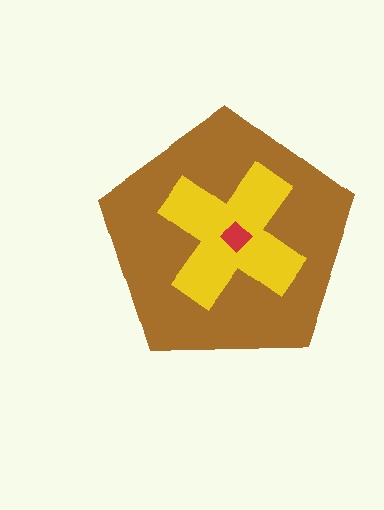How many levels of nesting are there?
3.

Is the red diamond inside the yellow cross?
Yes.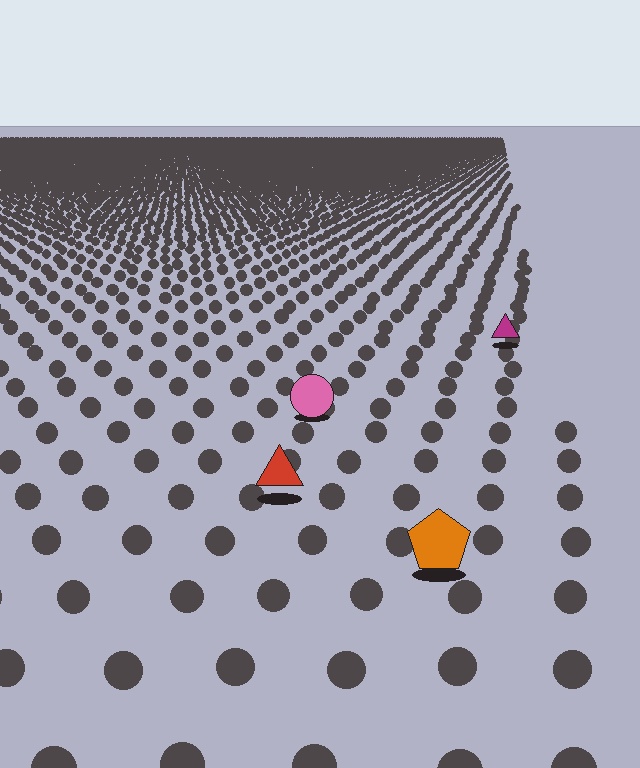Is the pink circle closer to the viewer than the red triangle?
No. The red triangle is closer — you can tell from the texture gradient: the ground texture is coarser near it.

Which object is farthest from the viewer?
The magenta triangle is farthest from the viewer. It appears smaller and the ground texture around it is denser.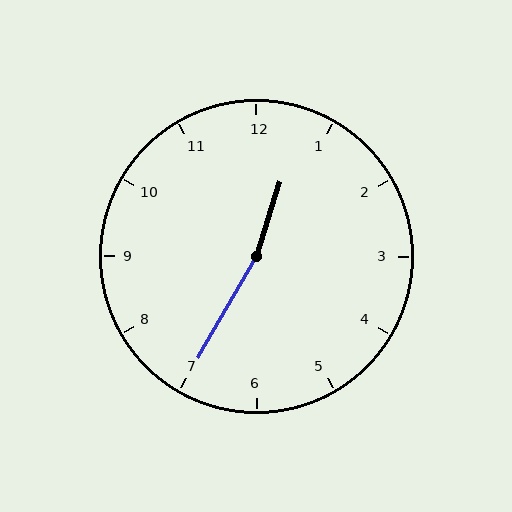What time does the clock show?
12:35.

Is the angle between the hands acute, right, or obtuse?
It is obtuse.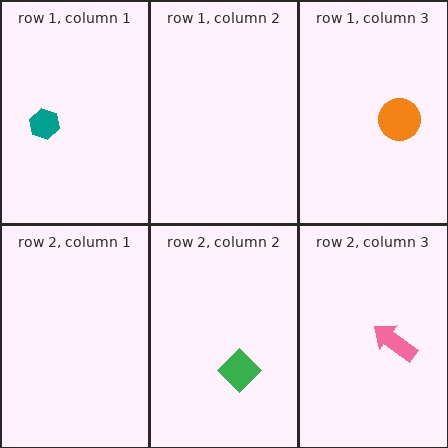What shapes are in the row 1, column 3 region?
The orange circle.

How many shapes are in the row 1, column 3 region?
1.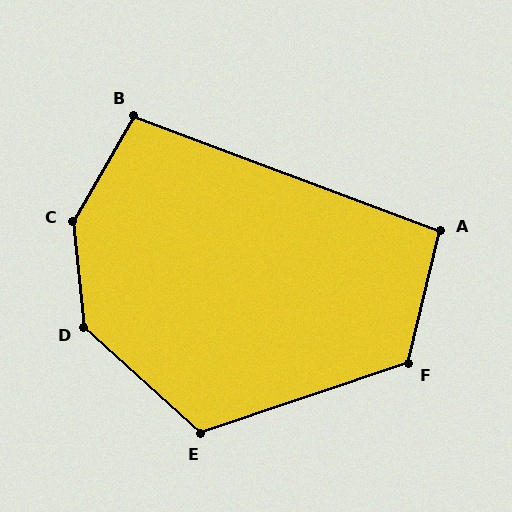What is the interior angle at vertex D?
Approximately 138 degrees (obtuse).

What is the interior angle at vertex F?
Approximately 122 degrees (obtuse).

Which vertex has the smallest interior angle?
A, at approximately 97 degrees.